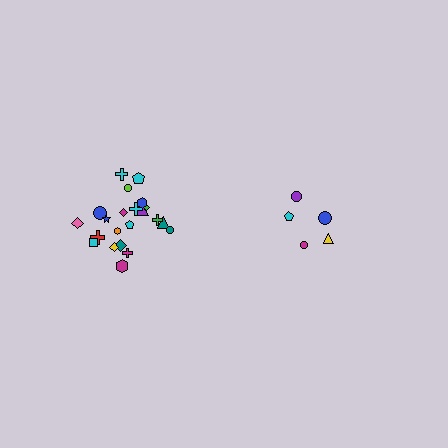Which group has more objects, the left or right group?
The left group.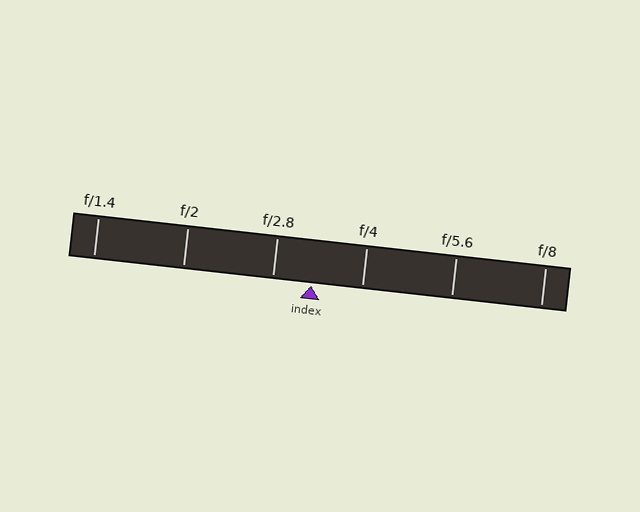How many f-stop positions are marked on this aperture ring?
There are 6 f-stop positions marked.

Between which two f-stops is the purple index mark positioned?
The index mark is between f/2.8 and f/4.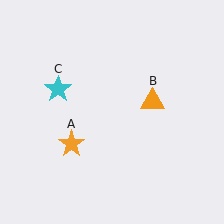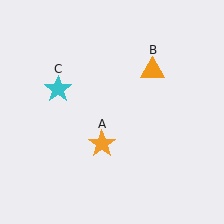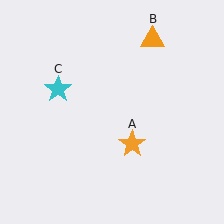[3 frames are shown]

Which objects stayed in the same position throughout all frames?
Cyan star (object C) remained stationary.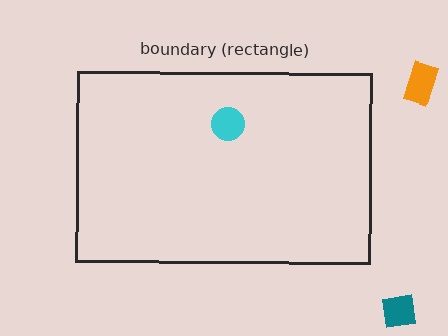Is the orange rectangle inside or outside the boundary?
Outside.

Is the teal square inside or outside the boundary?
Outside.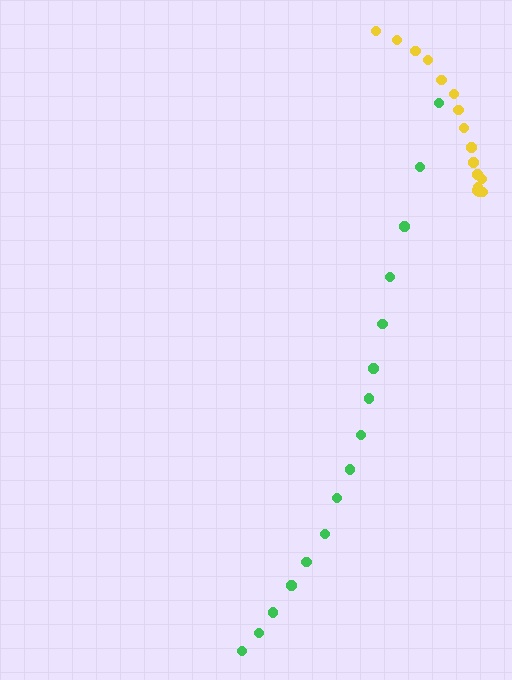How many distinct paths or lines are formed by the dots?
There are 2 distinct paths.